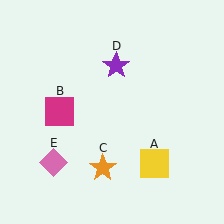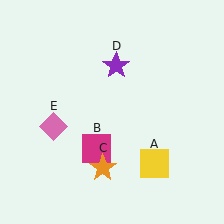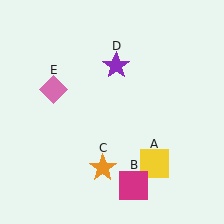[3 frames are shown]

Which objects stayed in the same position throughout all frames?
Yellow square (object A) and orange star (object C) and purple star (object D) remained stationary.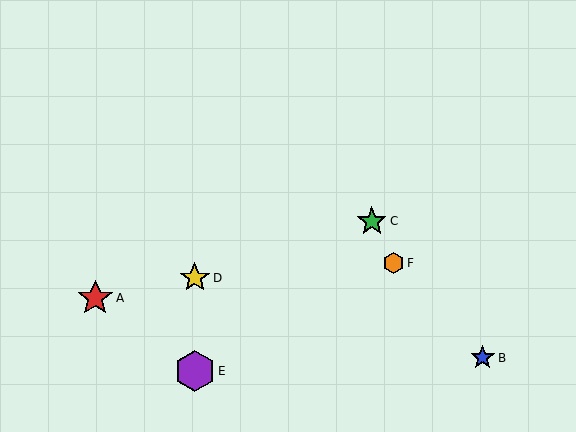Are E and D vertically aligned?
Yes, both are at x≈195.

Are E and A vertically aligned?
No, E is at x≈195 and A is at x≈95.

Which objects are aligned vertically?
Objects D, E are aligned vertically.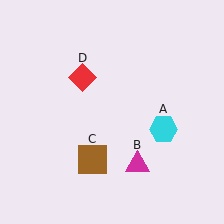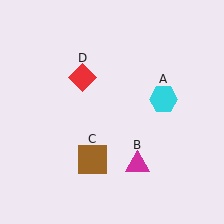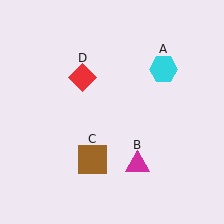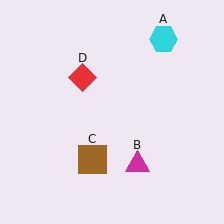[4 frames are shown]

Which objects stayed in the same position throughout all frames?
Magenta triangle (object B) and brown square (object C) and red diamond (object D) remained stationary.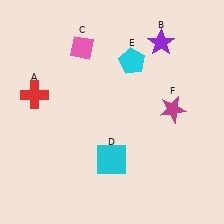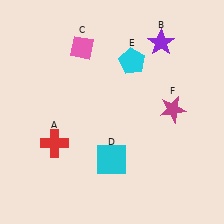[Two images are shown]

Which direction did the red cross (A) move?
The red cross (A) moved down.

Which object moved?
The red cross (A) moved down.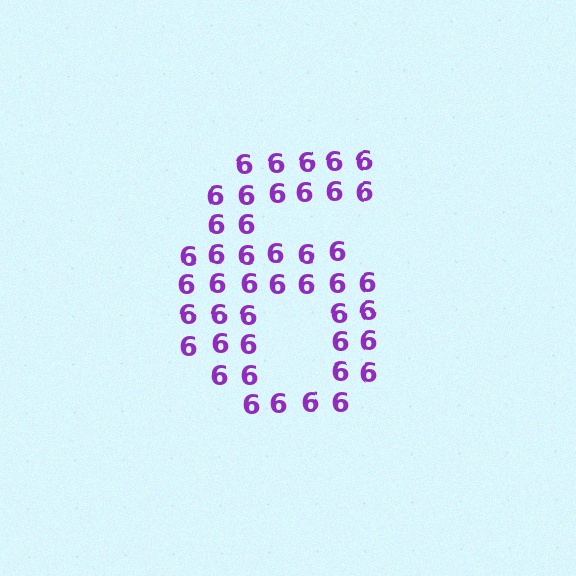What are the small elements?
The small elements are digit 6's.